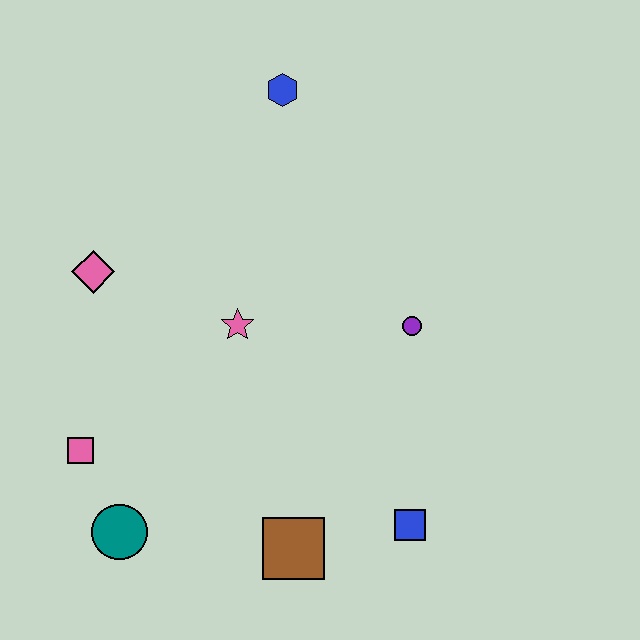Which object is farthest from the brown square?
The blue hexagon is farthest from the brown square.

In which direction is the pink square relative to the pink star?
The pink square is to the left of the pink star.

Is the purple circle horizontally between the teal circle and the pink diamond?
No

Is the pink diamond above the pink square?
Yes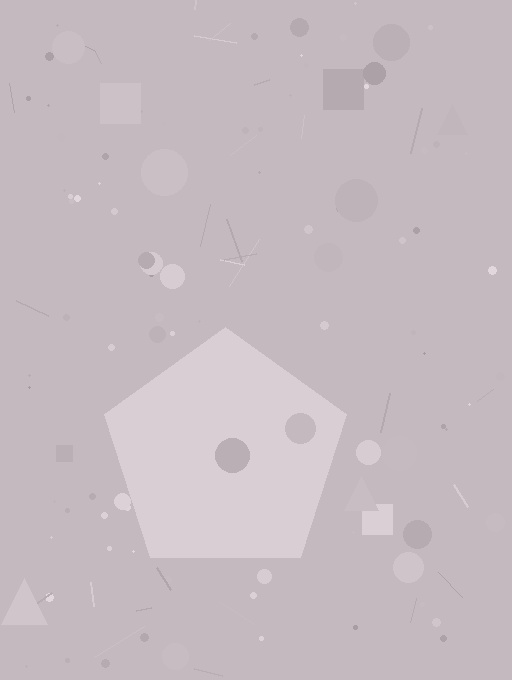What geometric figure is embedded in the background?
A pentagon is embedded in the background.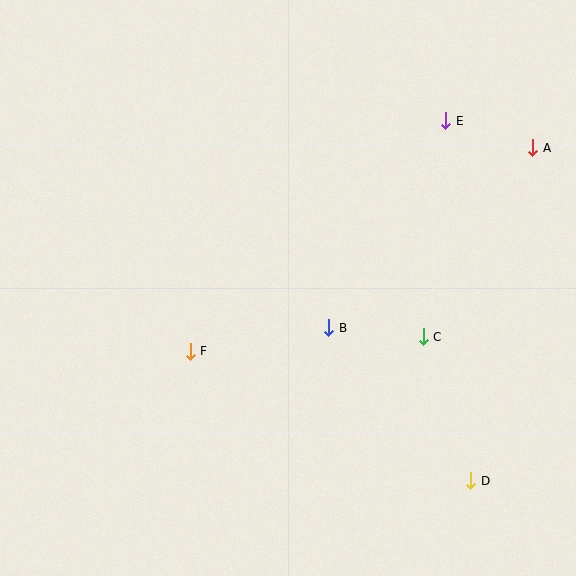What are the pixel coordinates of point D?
Point D is at (471, 481).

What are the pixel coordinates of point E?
Point E is at (446, 121).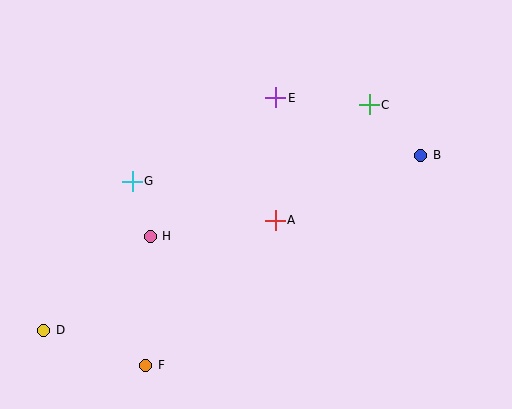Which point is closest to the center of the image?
Point A at (275, 220) is closest to the center.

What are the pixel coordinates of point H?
Point H is at (150, 236).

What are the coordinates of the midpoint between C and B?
The midpoint between C and B is at (395, 130).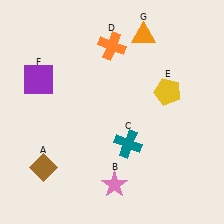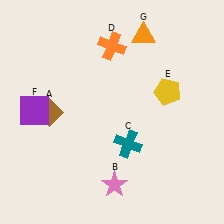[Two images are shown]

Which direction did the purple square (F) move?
The purple square (F) moved down.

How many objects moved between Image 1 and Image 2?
2 objects moved between the two images.